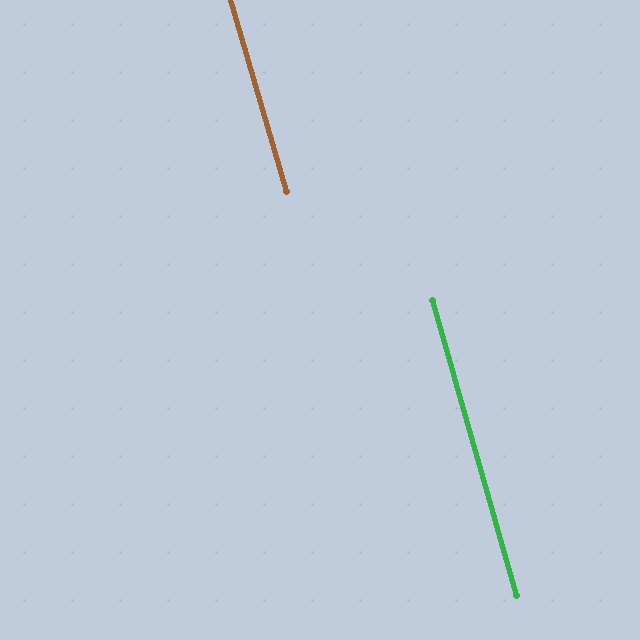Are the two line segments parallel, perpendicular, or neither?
Parallel — their directions differ by only 0.4°.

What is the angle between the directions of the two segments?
Approximately 0 degrees.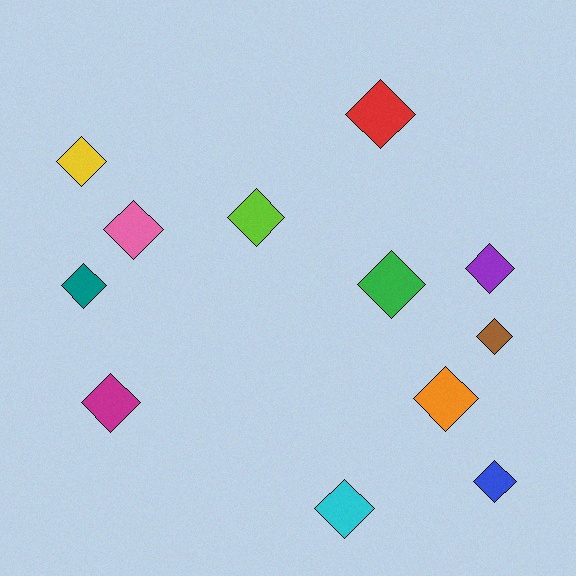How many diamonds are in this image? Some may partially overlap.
There are 12 diamonds.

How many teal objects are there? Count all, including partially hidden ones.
There is 1 teal object.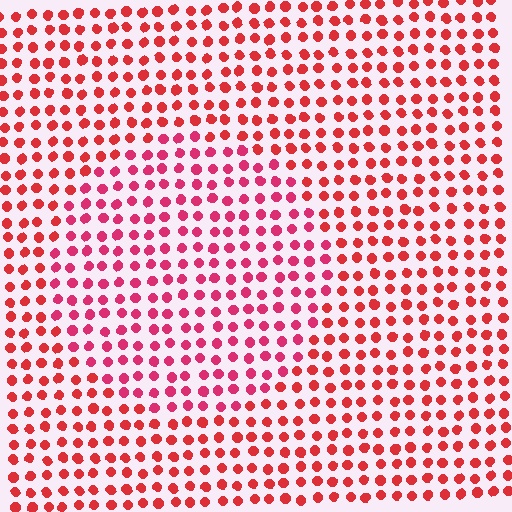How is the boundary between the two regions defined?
The boundary is defined purely by a slight shift in hue (about 21 degrees). Spacing, size, and orientation are identical on both sides.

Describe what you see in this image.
The image is filled with small red elements in a uniform arrangement. A circle-shaped region is visible where the elements are tinted to a slightly different hue, forming a subtle color boundary.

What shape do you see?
I see a circle.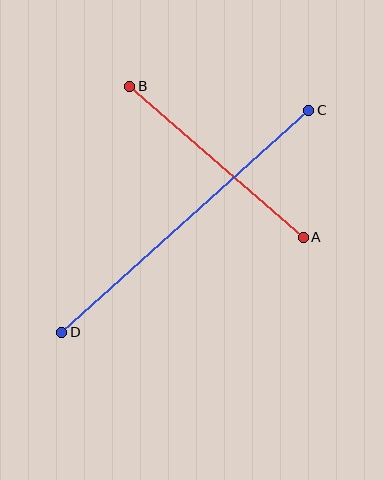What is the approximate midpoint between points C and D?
The midpoint is at approximately (185, 221) pixels.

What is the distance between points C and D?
The distance is approximately 332 pixels.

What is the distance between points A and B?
The distance is approximately 230 pixels.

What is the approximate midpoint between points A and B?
The midpoint is at approximately (217, 162) pixels.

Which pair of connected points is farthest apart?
Points C and D are farthest apart.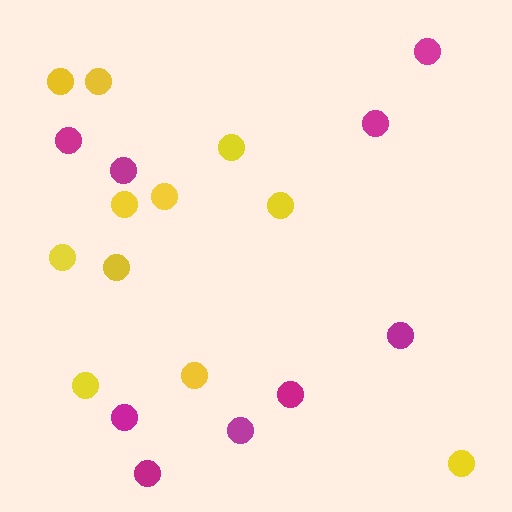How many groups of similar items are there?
There are 2 groups: one group of magenta circles (9) and one group of yellow circles (11).